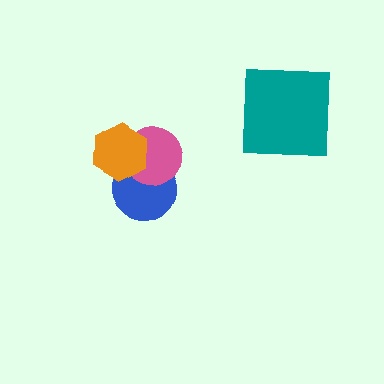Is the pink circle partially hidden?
Yes, it is partially covered by another shape.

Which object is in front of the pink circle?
The orange hexagon is in front of the pink circle.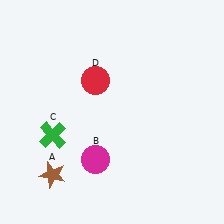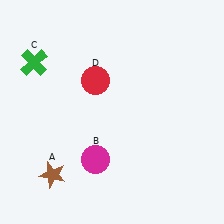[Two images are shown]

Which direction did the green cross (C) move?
The green cross (C) moved up.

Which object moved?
The green cross (C) moved up.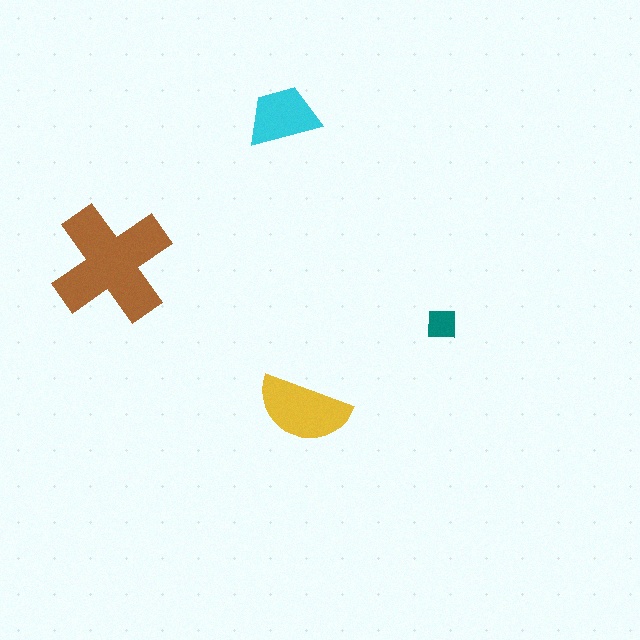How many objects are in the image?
There are 4 objects in the image.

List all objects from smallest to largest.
The teal square, the cyan trapezoid, the yellow semicircle, the brown cross.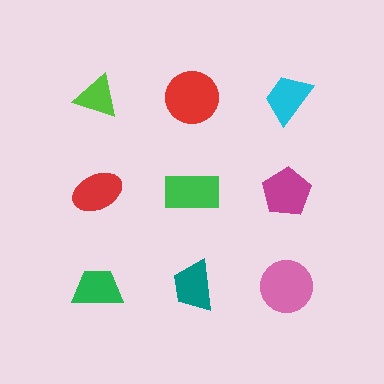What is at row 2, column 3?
A magenta pentagon.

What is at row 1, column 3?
A cyan trapezoid.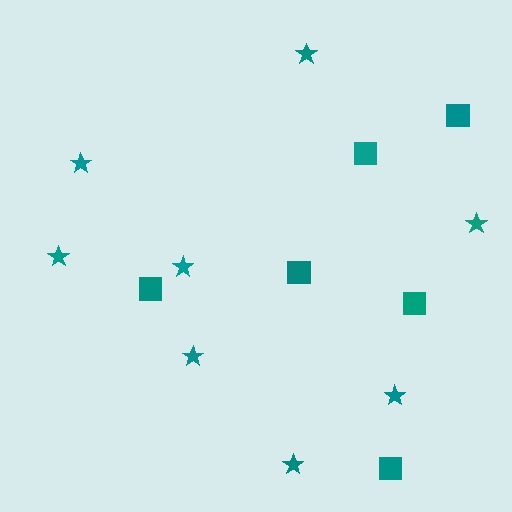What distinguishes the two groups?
There are 2 groups: one group of squares (6) and one group of stars (8).